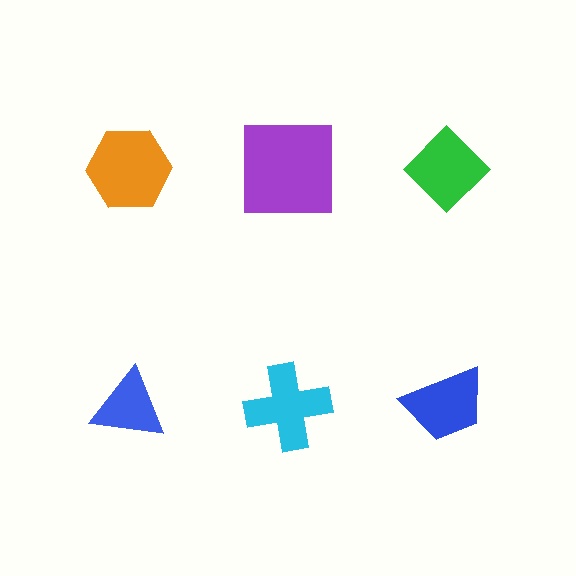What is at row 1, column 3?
A green diamond.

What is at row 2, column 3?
A blue trapezoid.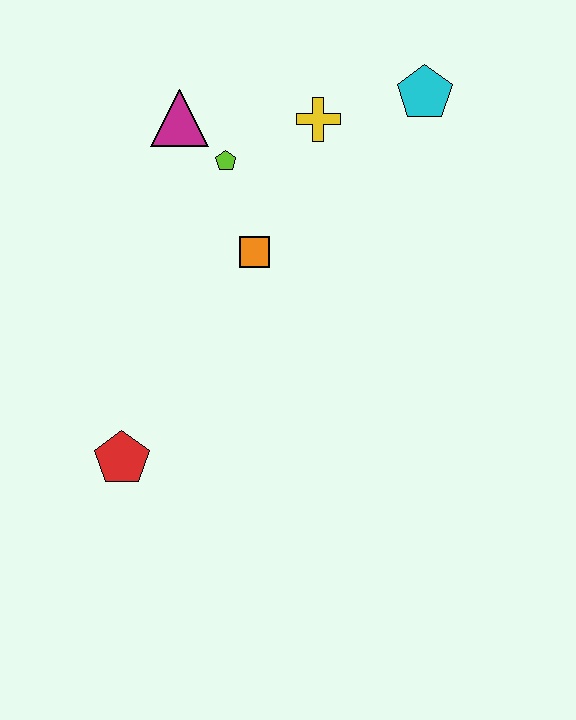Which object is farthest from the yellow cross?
The red pentagon is farthest from the yellow cross.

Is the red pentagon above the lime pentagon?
No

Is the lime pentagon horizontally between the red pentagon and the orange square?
Yes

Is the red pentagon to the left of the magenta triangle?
Yes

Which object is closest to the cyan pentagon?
The yellow cross is closest to the cyan pentagon.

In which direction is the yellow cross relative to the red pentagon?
The yellow cross is above the red pentagon.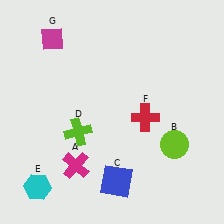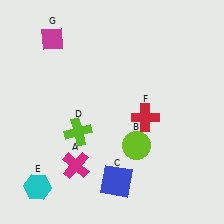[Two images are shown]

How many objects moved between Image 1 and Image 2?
1 object moved between the two images.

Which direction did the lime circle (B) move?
The lime circle (B) moved left.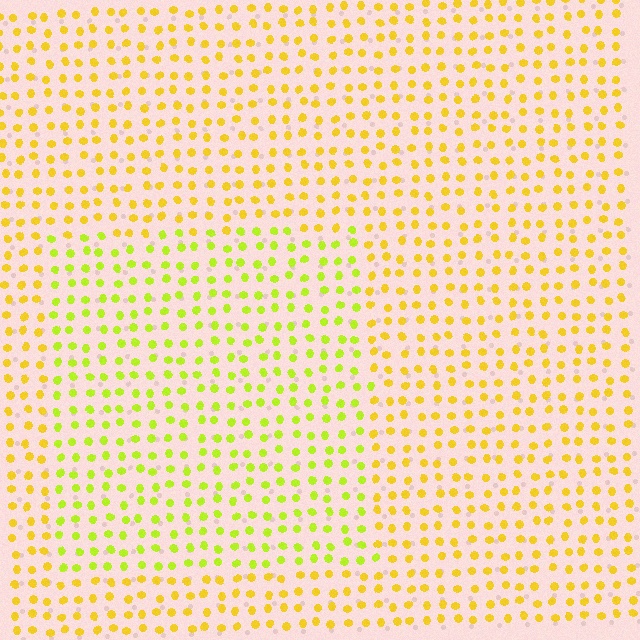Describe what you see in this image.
The image is filled with small yellow elements in a uniform arrangement. A rectangle-shaped region is visible where the elements are tinted to a slightly different hue, forming a subtle color boundary.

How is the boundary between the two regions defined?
The boundary is defined purely by a slight shift in hue (about 29 degrees). Spacing, size, and orientation are identical on both sides.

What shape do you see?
I see a rectangle.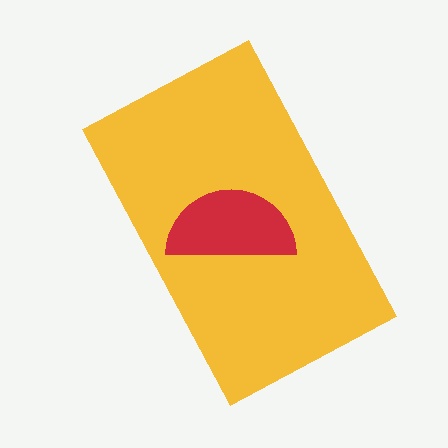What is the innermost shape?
The red semicircle.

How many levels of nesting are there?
2.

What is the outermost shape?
The yellow rectangle.